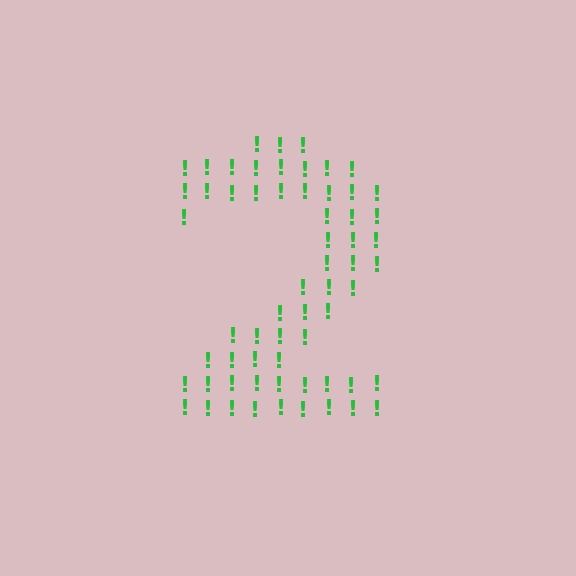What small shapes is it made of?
It is made of small exclamation marks.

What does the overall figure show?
The overall figure shows the digit 2.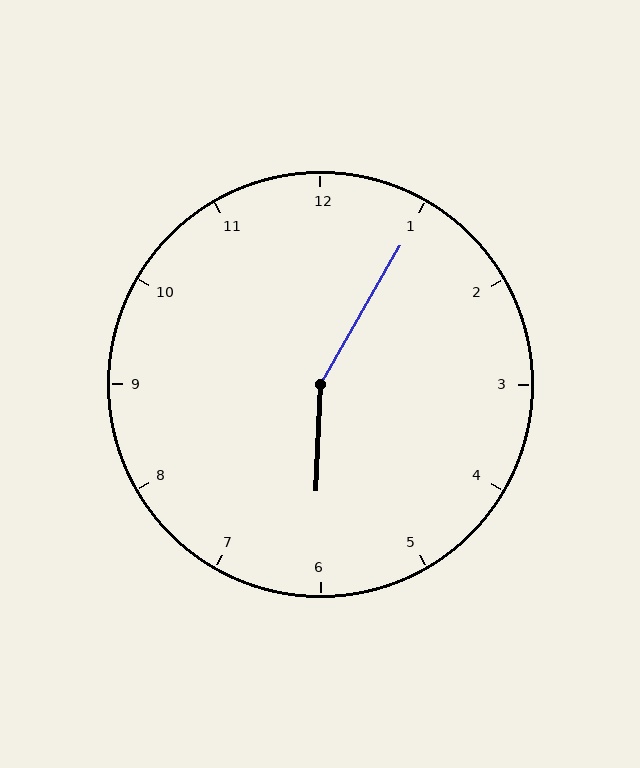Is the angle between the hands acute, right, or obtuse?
It is obtuse.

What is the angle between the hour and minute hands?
Approximately 152 degrees.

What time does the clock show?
6:05.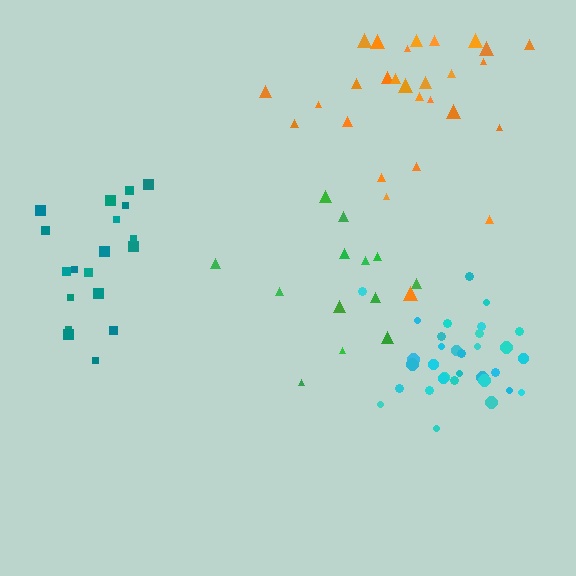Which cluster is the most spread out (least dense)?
Green.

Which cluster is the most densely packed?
Cyan.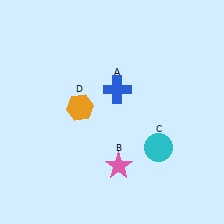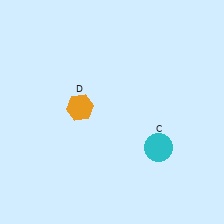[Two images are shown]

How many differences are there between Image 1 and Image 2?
There are 2 differences between the two images.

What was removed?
The pink star (B), the blue cross (A) were removed in Image 2.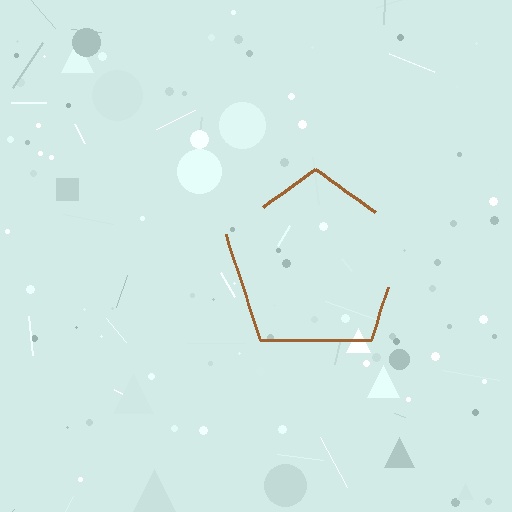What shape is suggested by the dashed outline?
The dashed outline suggests a pentagon.